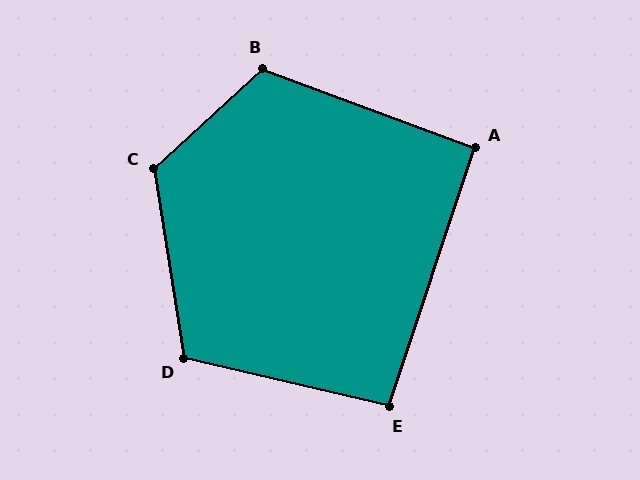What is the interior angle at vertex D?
Approximately 112 degrees (obtuse).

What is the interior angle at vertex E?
Approximately 95 degrees (obtuse).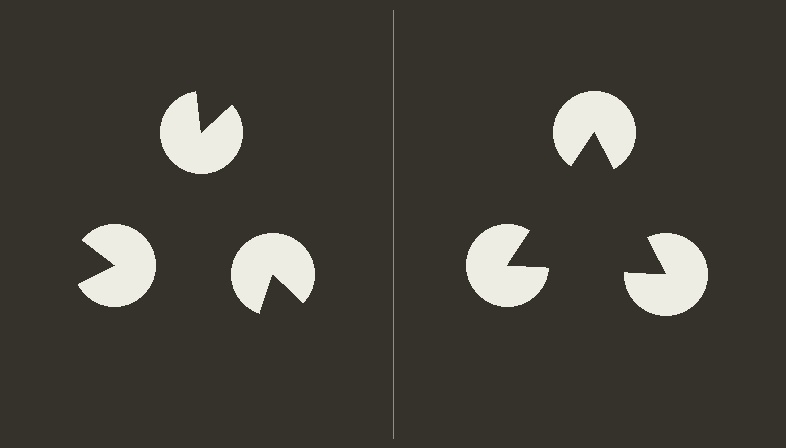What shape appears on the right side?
An illusory triangle.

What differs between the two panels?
The pac-man discs are positioned identically on both sides; only the wedge orientations differ. On the right they align to a triangle; on the left they are misaligned.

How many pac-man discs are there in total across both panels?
6 — 3 on each side.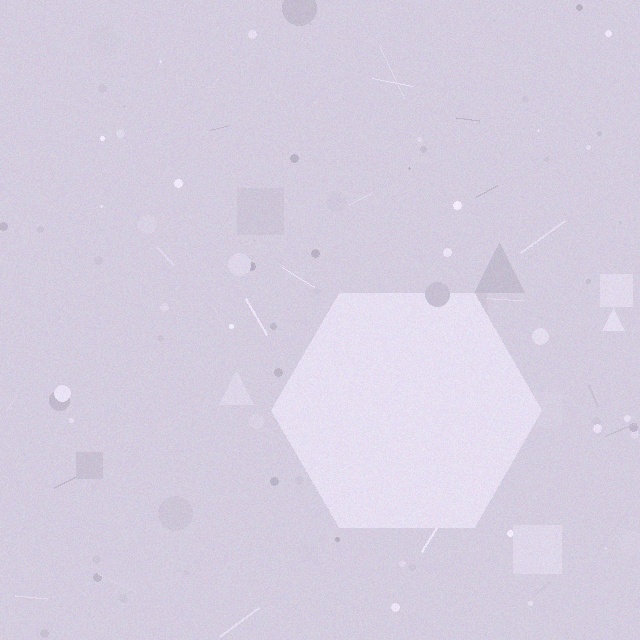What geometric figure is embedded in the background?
A hexagon is embedded in the background.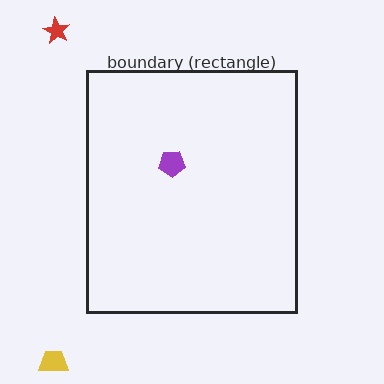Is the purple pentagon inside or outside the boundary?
Inside.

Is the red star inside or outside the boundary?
Outside.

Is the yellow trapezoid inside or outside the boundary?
Outside.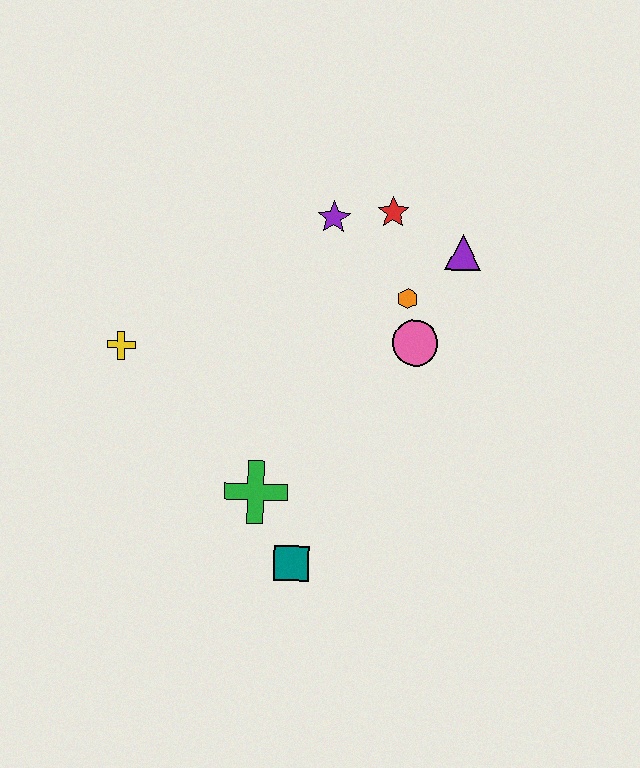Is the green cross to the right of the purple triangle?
No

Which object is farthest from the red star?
The teal square is farthest from the red star.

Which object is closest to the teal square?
The green cross is closest to the teal square.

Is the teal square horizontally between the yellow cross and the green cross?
No